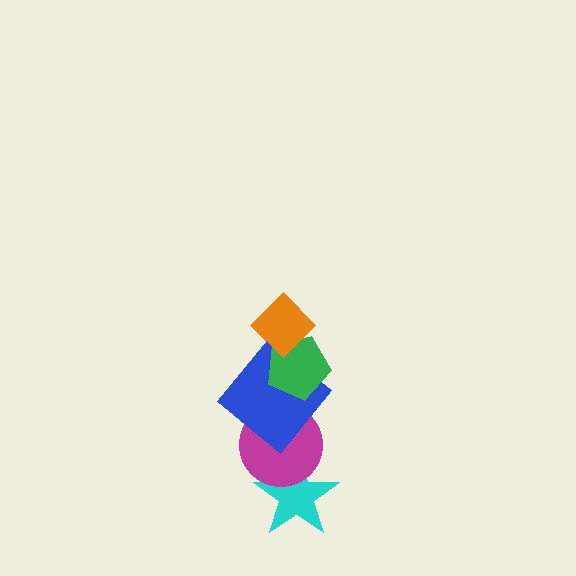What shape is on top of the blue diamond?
The green pentagon is on top of the blue diamond.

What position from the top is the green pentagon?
The green pentagon is 2nd from the top.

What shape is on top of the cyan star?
The magenta circle is on top of the cyan star.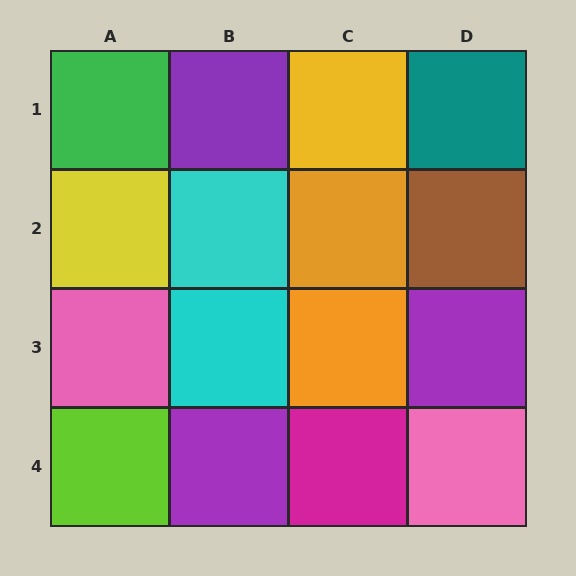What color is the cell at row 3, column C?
Orange.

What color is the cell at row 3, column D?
Purple.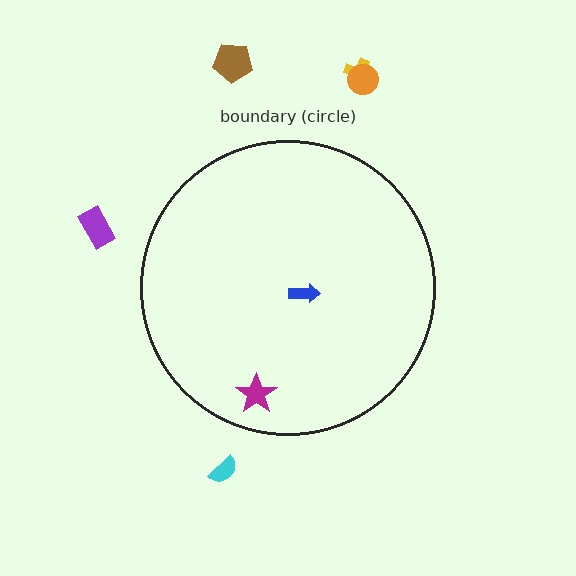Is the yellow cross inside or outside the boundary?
Outside.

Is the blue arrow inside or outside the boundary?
Inside.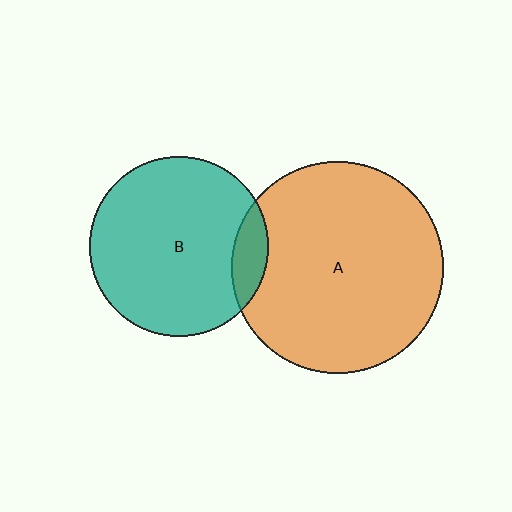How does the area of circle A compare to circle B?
Approximately 1.4 times.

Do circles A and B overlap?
Yes.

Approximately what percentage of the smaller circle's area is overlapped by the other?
Approximately 10%.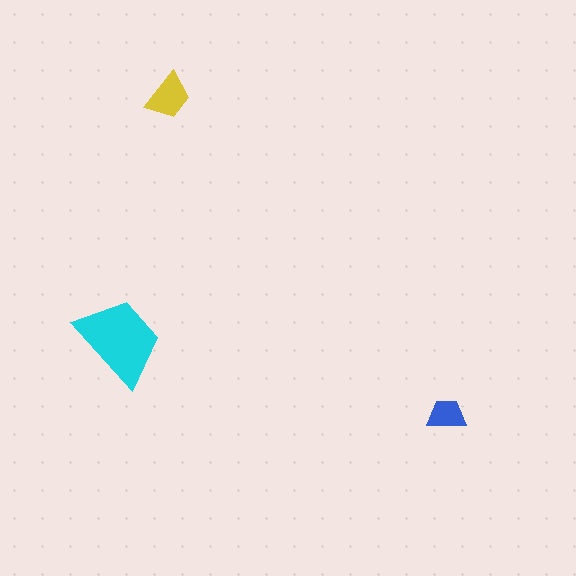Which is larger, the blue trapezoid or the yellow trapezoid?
The yellow one.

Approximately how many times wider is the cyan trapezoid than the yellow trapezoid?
About 2 times wider.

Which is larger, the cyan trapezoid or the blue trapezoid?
The cyan one.